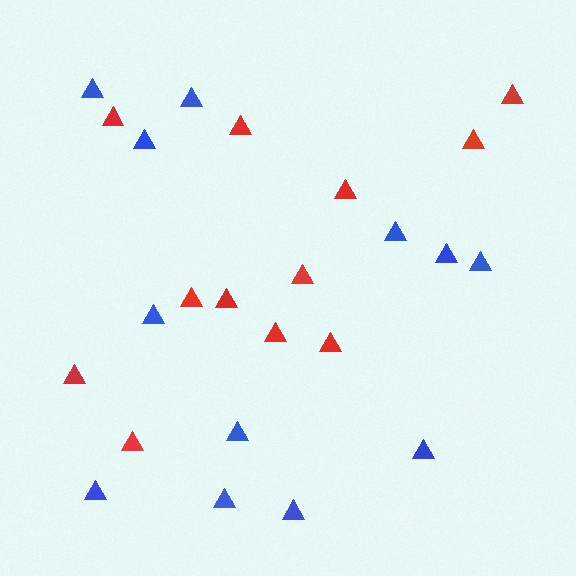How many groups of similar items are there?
There are 2 groups: one group of blue triangles (12) and one group of red triangles (12).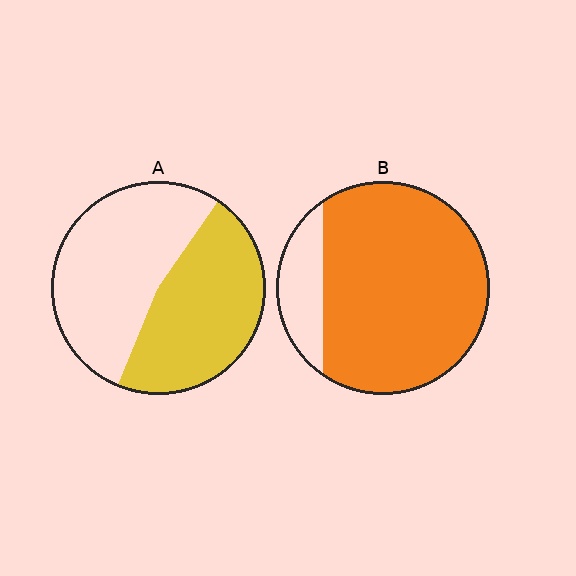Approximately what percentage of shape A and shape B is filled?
A is approximately 45% and B is approximately 85%.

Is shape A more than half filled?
Roughly half.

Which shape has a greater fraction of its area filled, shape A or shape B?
Shape B.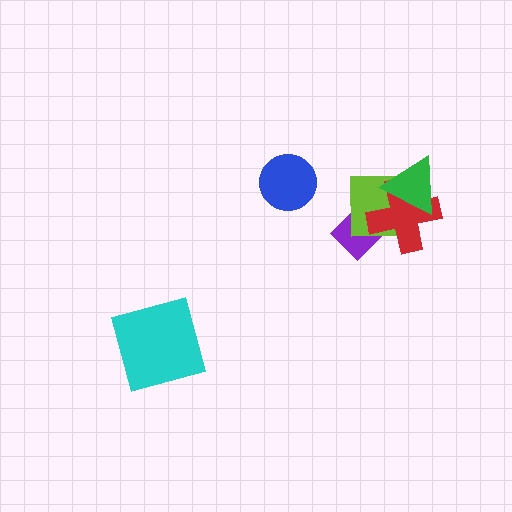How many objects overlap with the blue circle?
0 objects overlap with the blue circle.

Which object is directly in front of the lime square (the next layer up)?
The red cross is directly in front of the lime square.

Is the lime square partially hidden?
Yes, it is partially covered by another shape.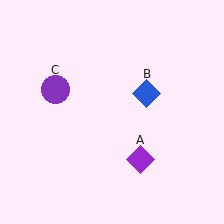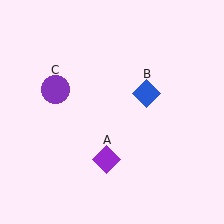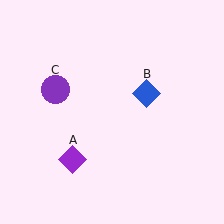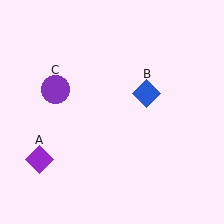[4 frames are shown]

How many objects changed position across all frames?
1 object changed position: purple diamond (object A).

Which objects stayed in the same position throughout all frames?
Blue diamond (object B) and purple circle (object C) remained stationary.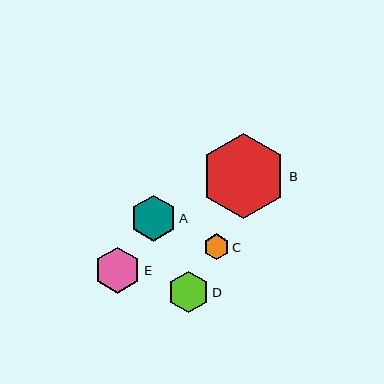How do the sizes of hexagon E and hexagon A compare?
Hexagon E and hexagon A are approximately the same size.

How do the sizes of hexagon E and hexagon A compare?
Hexagon E and hexagon A are approximately the same size.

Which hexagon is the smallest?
Hexagon C is the smallest with a size of approximately 26 pixels.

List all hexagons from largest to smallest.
From largest to smallest: B, E, A, D, C.